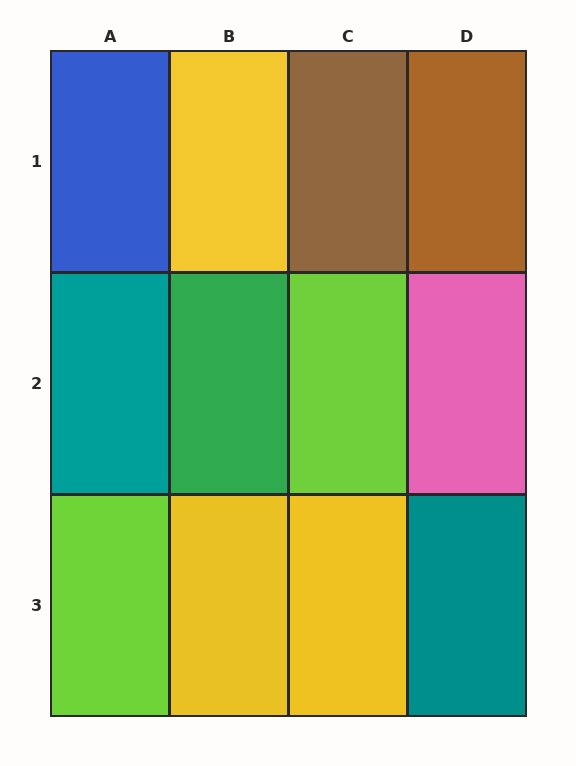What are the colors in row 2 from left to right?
Teal, green, lime, pink.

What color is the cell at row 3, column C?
Yellow.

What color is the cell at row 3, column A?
Lime.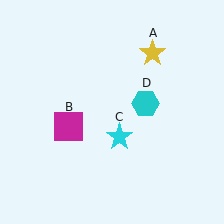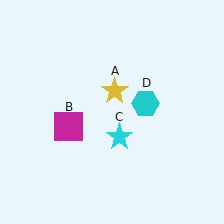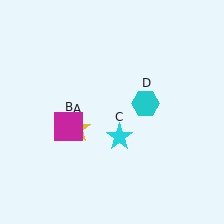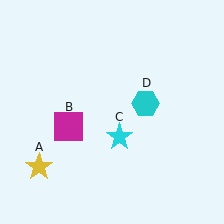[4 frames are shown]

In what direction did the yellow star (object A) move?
The yellow star (object A) moved down and to the left.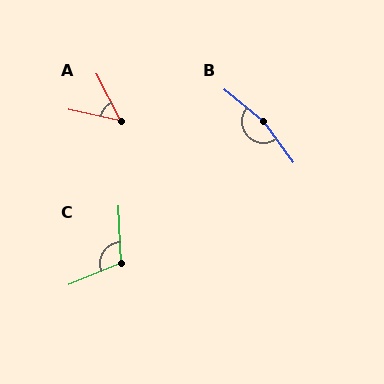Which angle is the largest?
B, at approximately 166 degrees.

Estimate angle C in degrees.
Approximately 110 degrees.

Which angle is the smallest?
A, at approximately 50 degrees.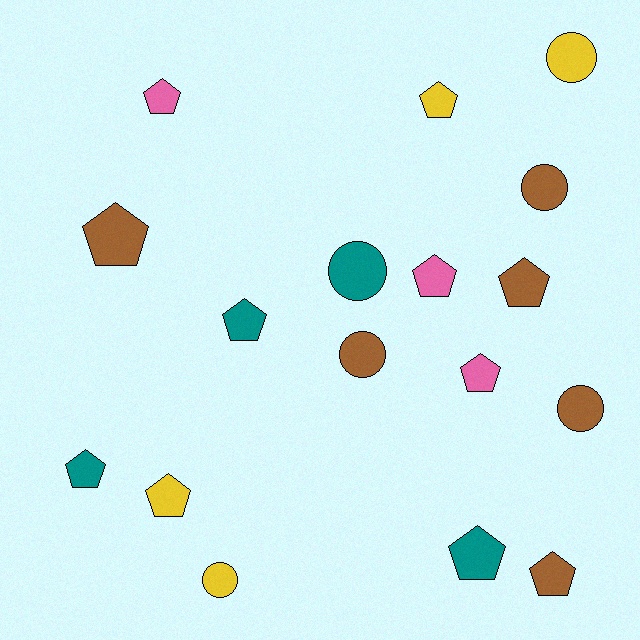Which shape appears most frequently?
Pentagon, with 11 objects.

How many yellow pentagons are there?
There are 2 yellow pentagons.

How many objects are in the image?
There are 17 objects.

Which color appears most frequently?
Brown, with 6 objects.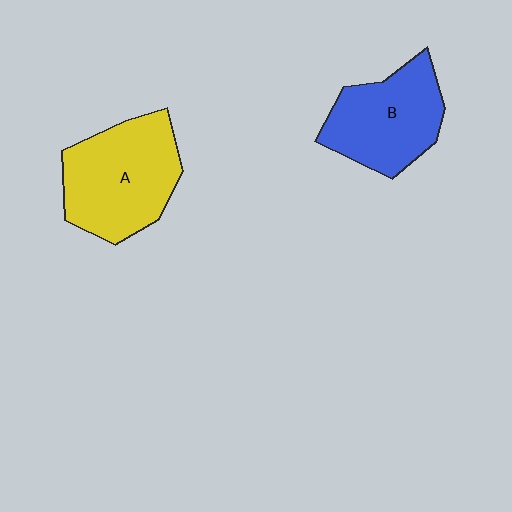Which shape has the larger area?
Shape A (yellow).